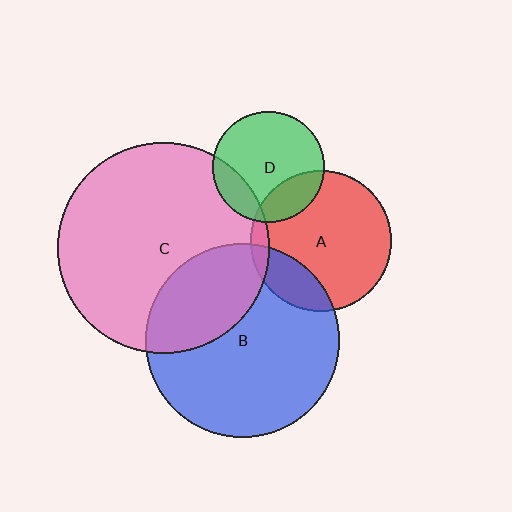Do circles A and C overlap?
Yes.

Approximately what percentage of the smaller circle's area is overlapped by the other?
Approximately 5%.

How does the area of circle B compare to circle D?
Approximately 3.1 times.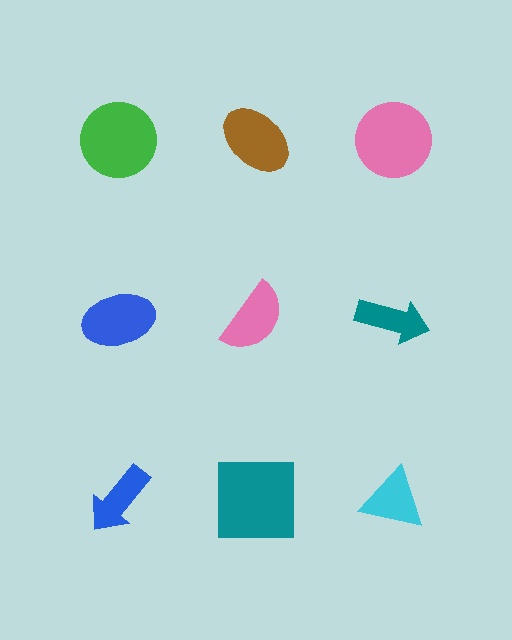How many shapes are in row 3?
3 shapes.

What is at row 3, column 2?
A teal square.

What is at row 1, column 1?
A green circle.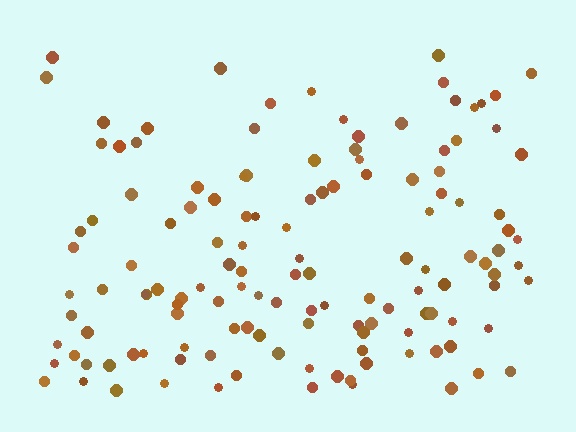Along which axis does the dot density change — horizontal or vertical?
Vertical.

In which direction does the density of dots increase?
From top to bottom, with the bottom side densest.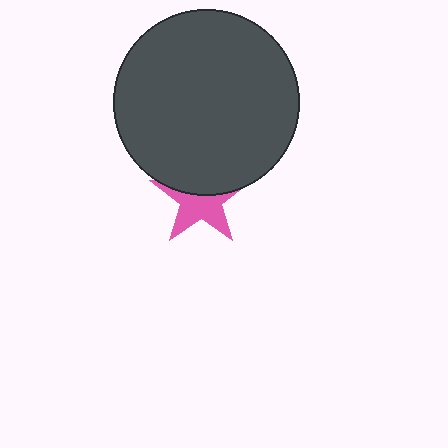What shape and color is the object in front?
The object in front is a dark gray circle.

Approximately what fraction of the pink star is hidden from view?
Roughly 46% of the pink star is hidden behind the dark gray circle.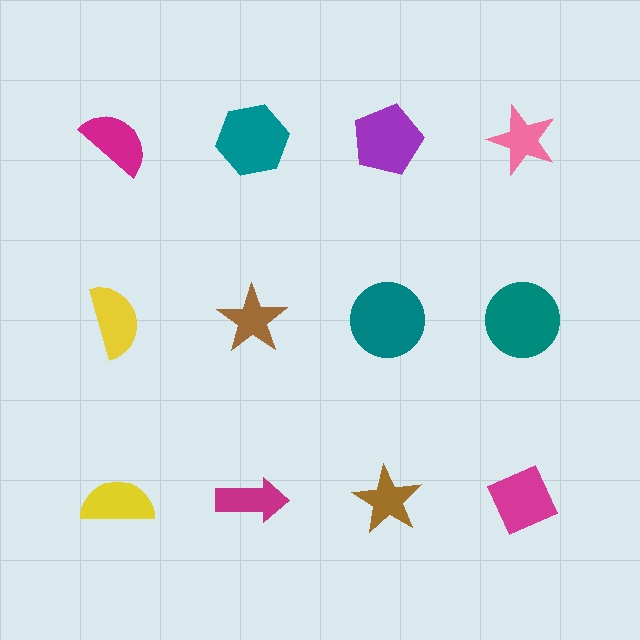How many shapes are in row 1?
4 shapes.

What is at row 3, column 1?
A yellow semicircle.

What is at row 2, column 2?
A brown star.